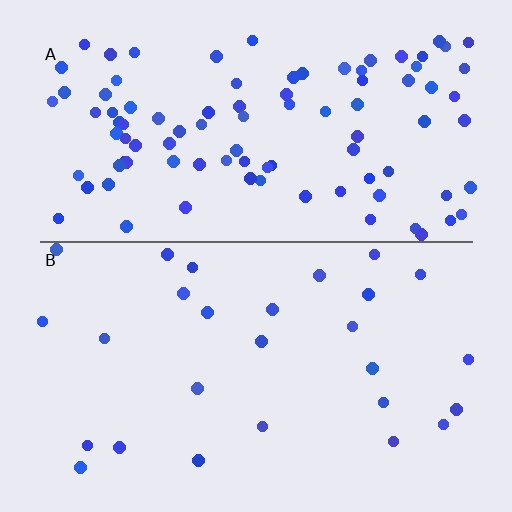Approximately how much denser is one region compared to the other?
Approximately 3.5× — region A over region B.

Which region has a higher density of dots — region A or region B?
A (the top).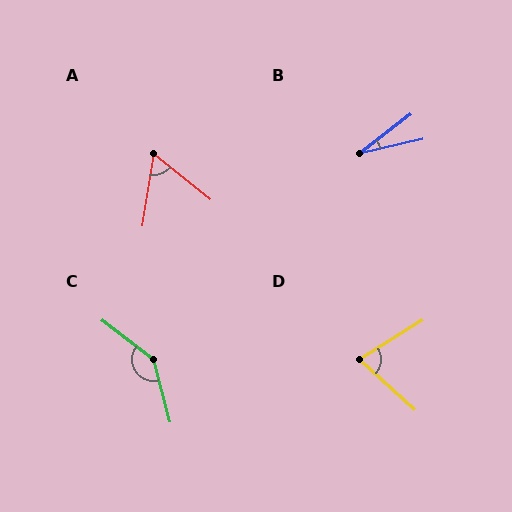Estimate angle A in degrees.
Approximately 60 degrees.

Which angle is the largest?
C, at approximately 142 degrees.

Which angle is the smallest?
B, at approximately 24 degrees.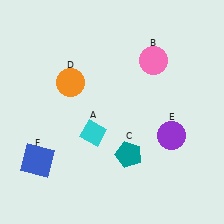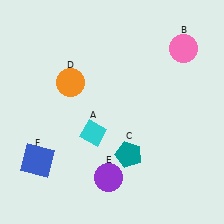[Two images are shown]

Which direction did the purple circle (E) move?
The purple circle (E) moved left.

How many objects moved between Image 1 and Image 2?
2 objects moved between the two images.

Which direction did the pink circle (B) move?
The pink circle (B) moved right.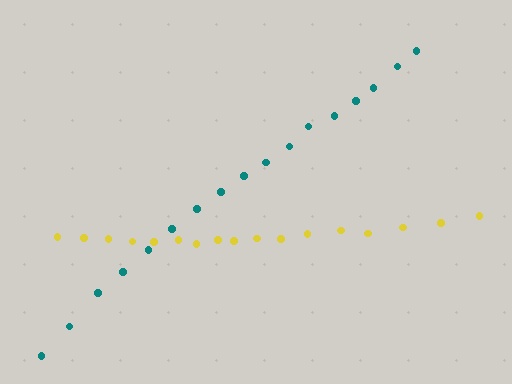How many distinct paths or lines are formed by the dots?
There are 2 distinct paths.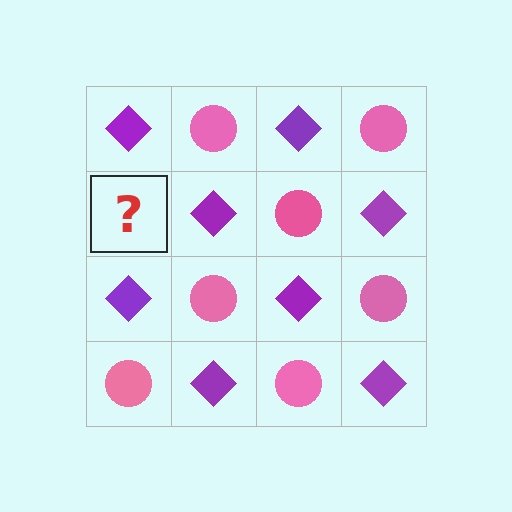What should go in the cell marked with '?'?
The missing cell should contain a pink circle.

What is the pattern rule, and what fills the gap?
The rule is that it alternates purple diamond and pink circle in a checkerboard pattern. The gap should be filled with a pink circle.